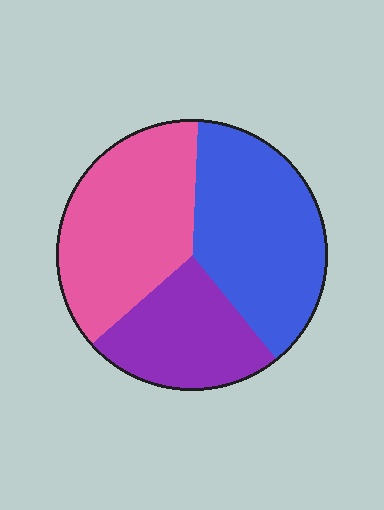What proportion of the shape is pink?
Pink takes up about three eighths (3/8) of the shape.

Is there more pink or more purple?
Pink.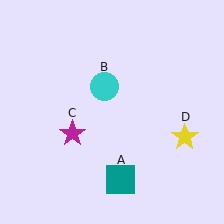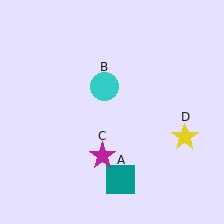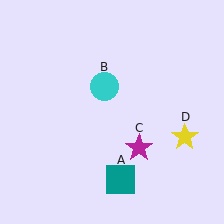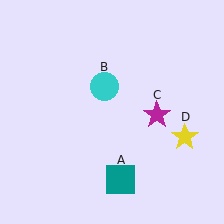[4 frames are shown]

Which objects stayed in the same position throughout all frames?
Teal square (object A) and cyan circle (object B) and yellow star (object D) remained stationary.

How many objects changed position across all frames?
1 object changed position: magenta star (object C).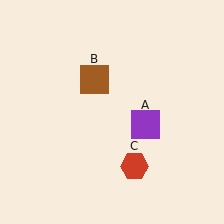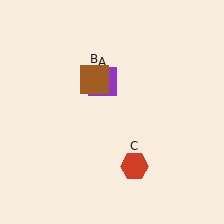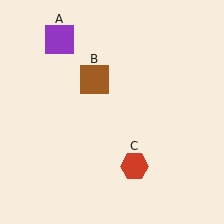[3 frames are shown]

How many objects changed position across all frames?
1 object changed position: purple square (object A).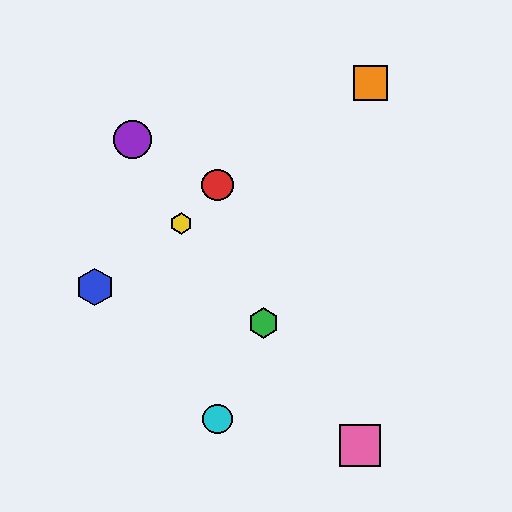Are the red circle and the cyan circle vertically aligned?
Yes, both are at x≈218.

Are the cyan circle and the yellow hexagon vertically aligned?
No, the cyan circle is at x≈218 and the yellow hexagon is at x≈181.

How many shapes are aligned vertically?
2 shapes (the red circle, the cyan circle) are aligned vertically.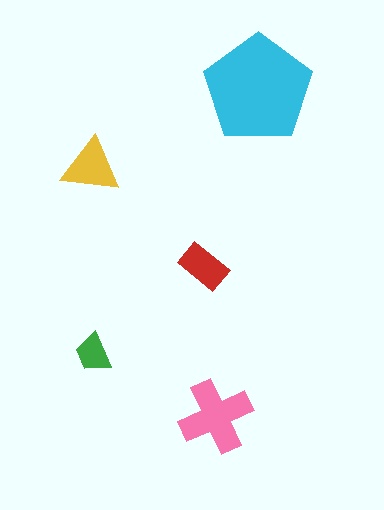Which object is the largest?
The cyan pentagon.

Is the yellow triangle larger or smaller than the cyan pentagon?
Smaller.